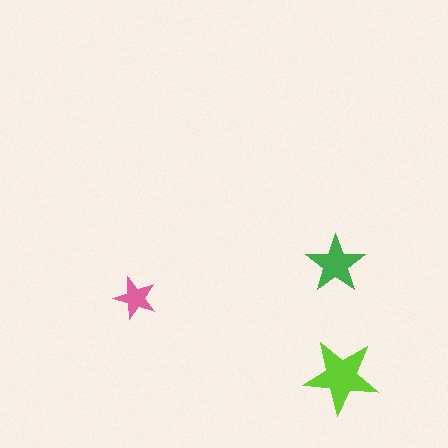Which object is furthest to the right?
The lime star is rightmost.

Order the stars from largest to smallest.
the lime one, the green one, the pink one.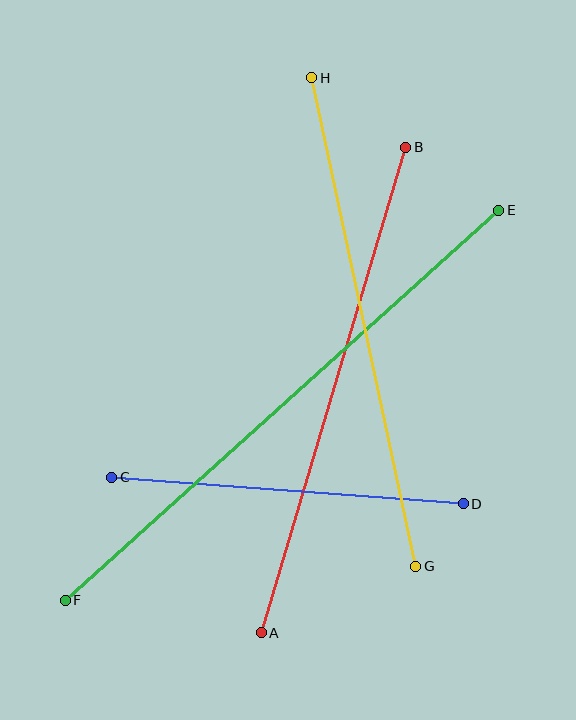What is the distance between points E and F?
The distance is approximately 583 pixels.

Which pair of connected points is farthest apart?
Points E and F are farthest apart.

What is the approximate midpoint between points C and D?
The midpoint is at approximately (287, 490) pixels.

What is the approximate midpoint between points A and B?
The midpoint is at approximately (334, 390) pixels.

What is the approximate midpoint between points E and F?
The midpoint is at approximately (282, 405) pixels.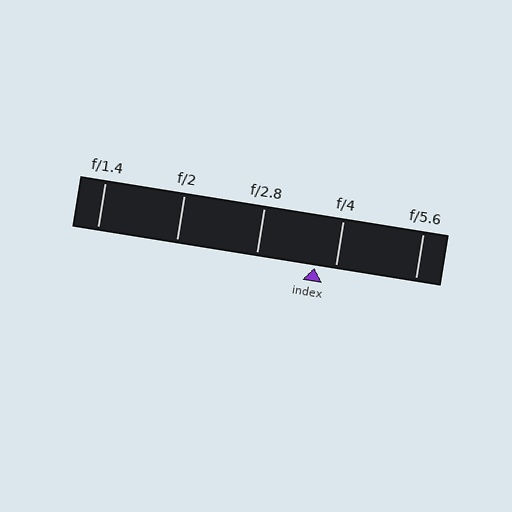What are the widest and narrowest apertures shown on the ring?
The widest aperture shown is f/1.4 and the narrowest is f/5.6.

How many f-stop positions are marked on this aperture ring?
There are 5 f-stop positions marked.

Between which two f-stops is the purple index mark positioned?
The index mark is between f/2.8 and f/4.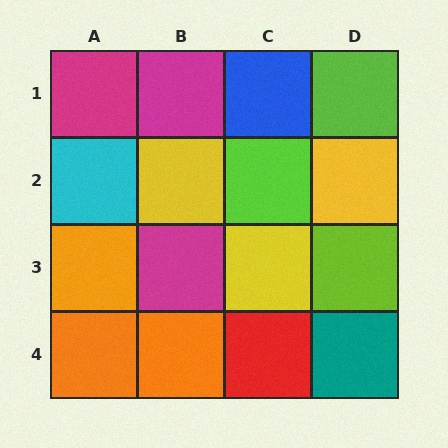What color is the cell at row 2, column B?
Yellow.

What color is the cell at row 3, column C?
Yellow.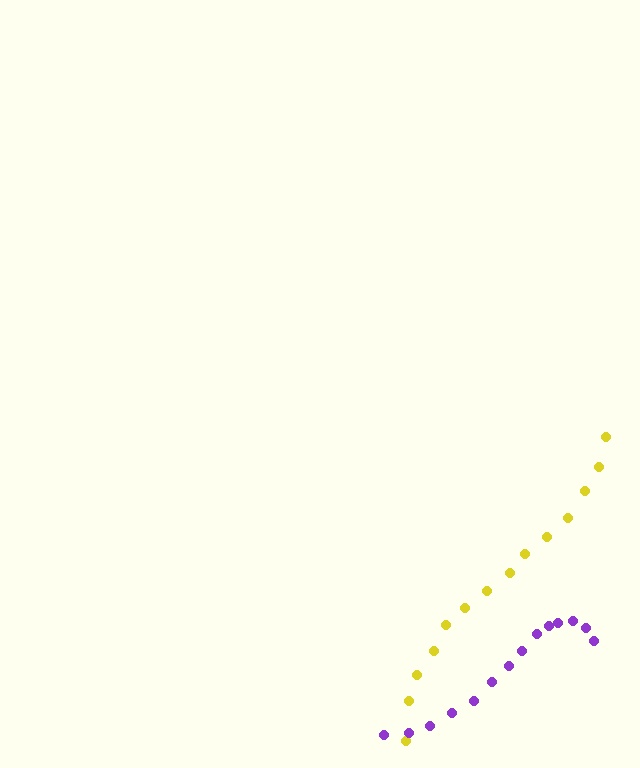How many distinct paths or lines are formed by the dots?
There are 2 distinct paths.